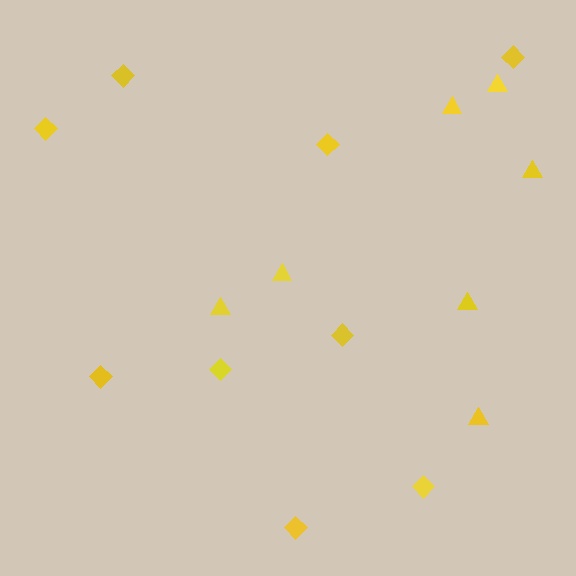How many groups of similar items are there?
There are 2 groups: one group of triangles (7) and one group of diamonds (9).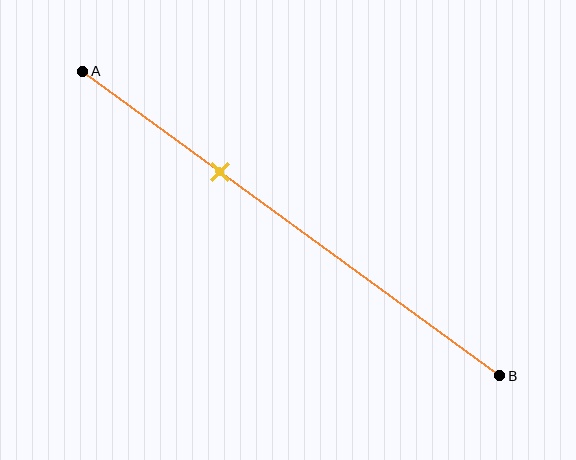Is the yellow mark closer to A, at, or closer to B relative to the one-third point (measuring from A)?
The yellow mark is approximately at the one-third point of segment AB.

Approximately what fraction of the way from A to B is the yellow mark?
The yellow mark is approximately 35% of the way from A to B.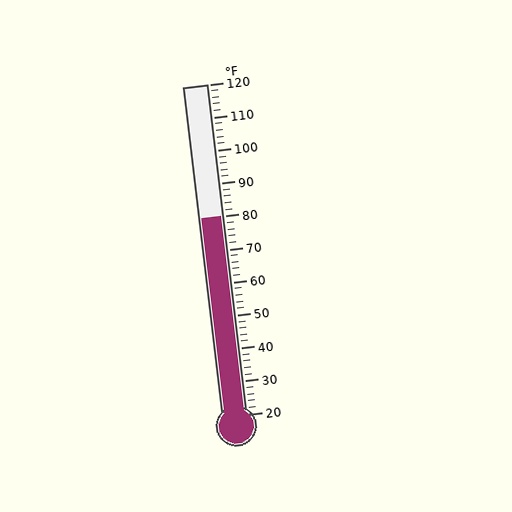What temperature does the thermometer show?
The thermometer shows approximately 80°F.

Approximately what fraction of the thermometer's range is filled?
The thermometer is filled to approximately 60% of its range.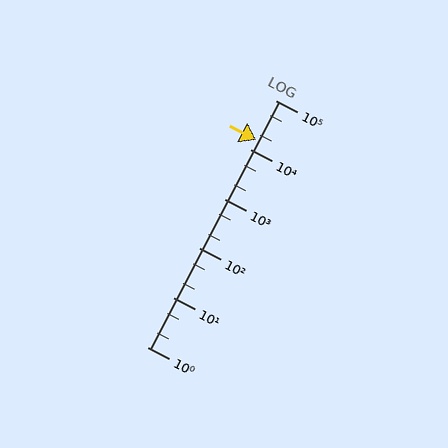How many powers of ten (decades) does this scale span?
The scale spans 5 decades, from 1 to 100000.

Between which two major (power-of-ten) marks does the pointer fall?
The pointer is between 10000 and 100000.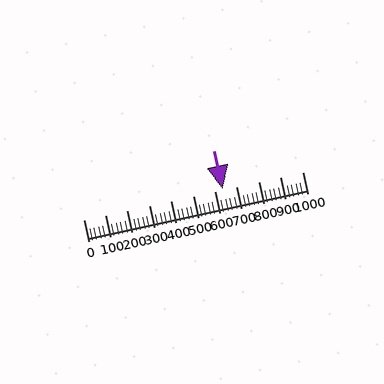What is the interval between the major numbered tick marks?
The major tick marks are spaced 100 units apart.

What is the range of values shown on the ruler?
The ruler shows values from 0 to 1000.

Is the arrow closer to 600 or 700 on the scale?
The arrow is closer to 600.